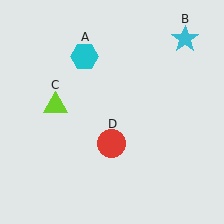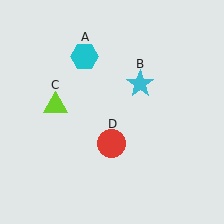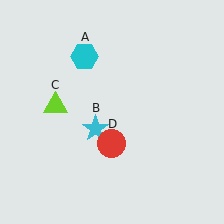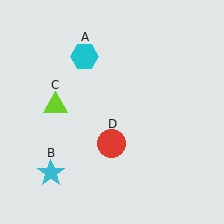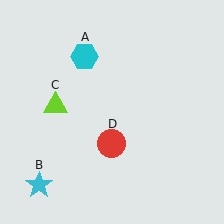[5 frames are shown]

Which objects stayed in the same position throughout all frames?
Cyan hexagon (object A) and lime triangle (object C) and red circle (object D) remained stationary.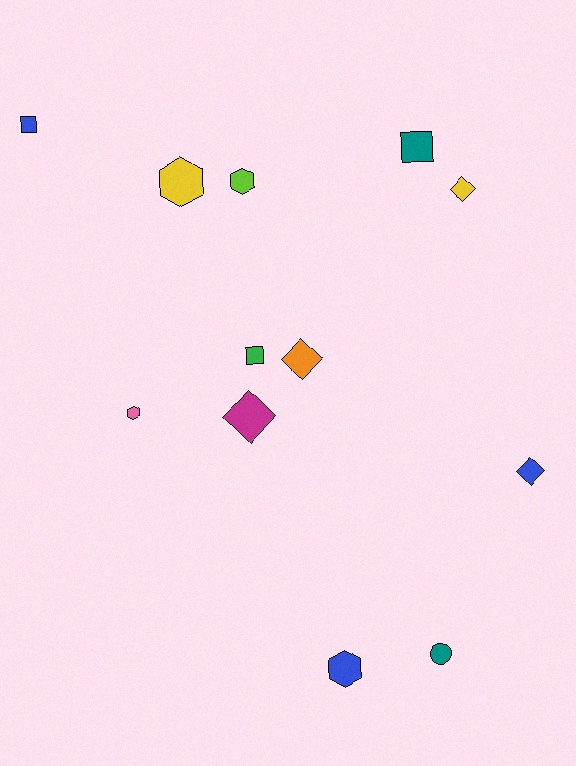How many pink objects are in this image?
There is 1 pink object.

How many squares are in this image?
There are 3 squares.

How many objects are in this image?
There are 12 objects.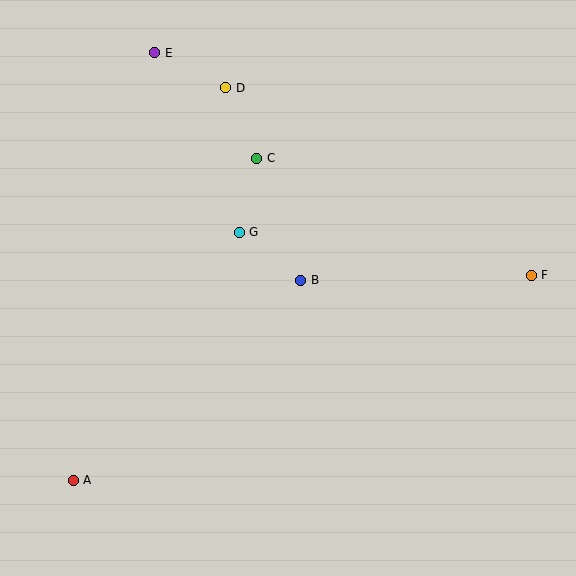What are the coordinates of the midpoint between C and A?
The midpoint between C and A is at (165, 319).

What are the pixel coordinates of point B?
Point B is at (301, 280).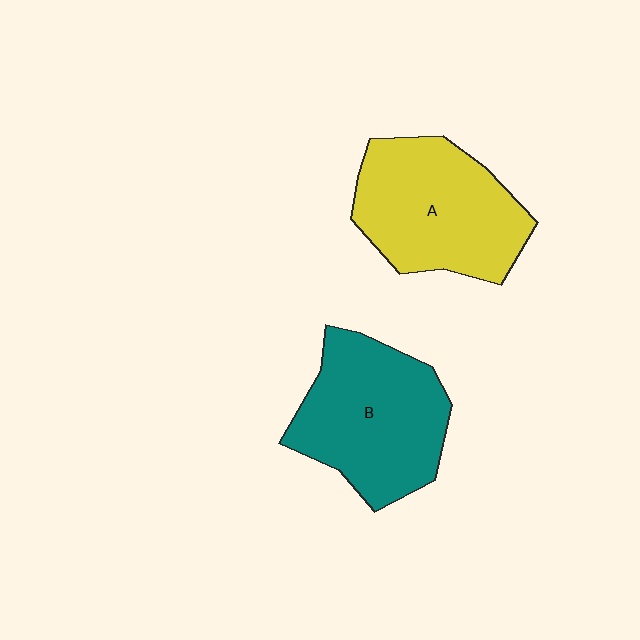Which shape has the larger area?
Shape B (teal).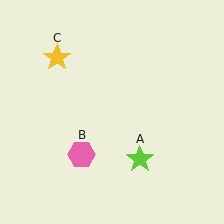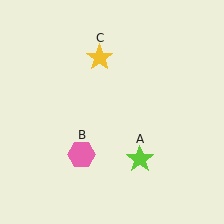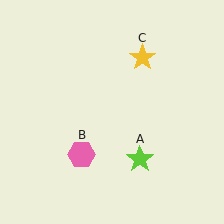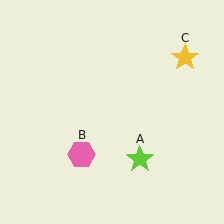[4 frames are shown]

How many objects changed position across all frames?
1 object changed position: yellow star (object C).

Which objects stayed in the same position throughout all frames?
Lime star (object A) and pink hexagon (object B) remained stationary.